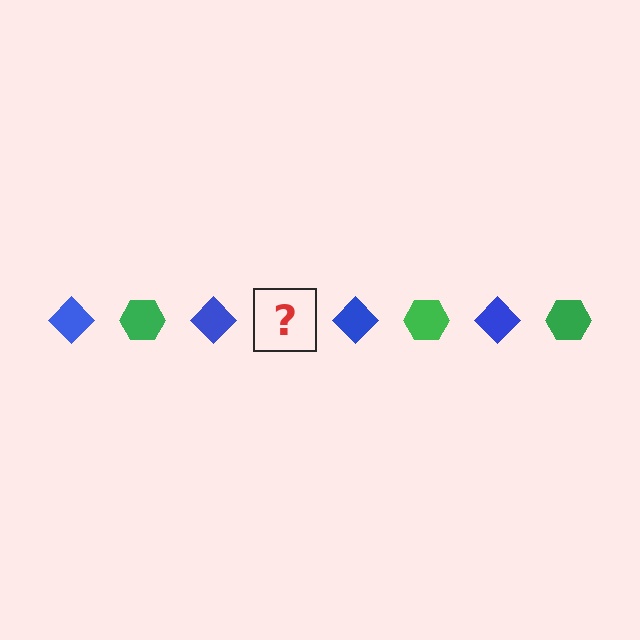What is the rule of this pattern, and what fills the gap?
The rule is that the pattern alternates between blue diamond and green hexagon. The gap should be filled with a green hexagon.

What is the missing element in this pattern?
The missing element is a green hexagon.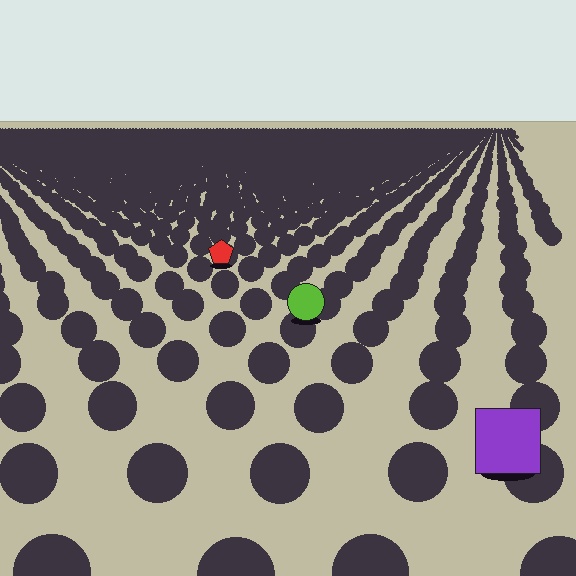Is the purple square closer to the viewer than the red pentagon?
Yes. The purple square is closer — you can tell from the texture gradient: the ground texture is coarser near it.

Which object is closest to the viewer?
The purple square is closest. The texture marks near it are larger and more spread out.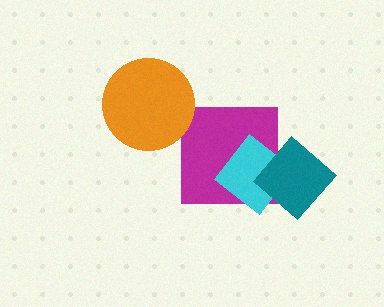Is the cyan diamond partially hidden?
Yes, it is partially covered by another shape.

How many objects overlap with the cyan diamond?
2 objects overlap with the cyan diamond.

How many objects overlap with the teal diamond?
2 objects overlap with the teal diamond.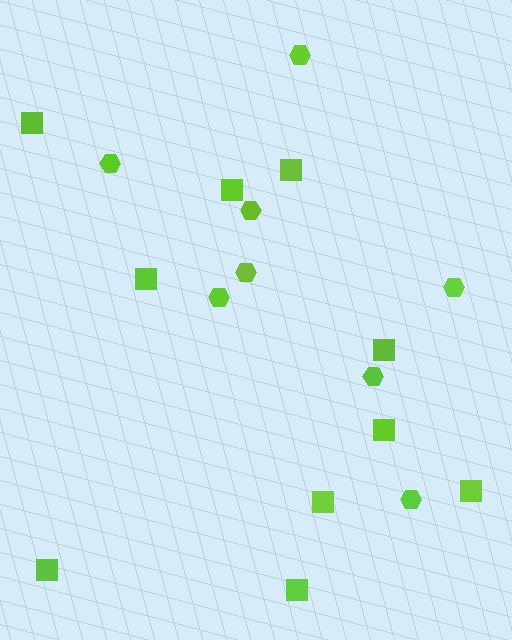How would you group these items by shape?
There are 2 groups: one group of squares (10) and one group of hexagons (8).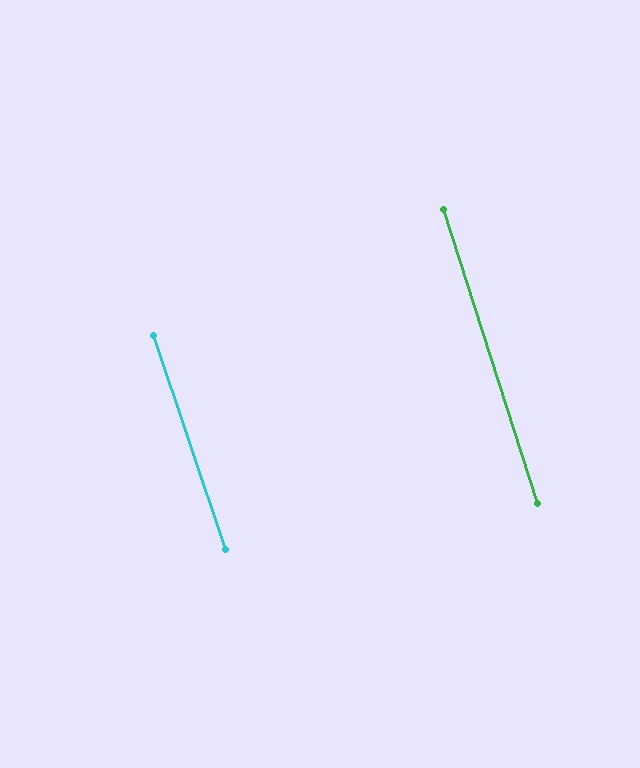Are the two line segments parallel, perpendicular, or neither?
Parallel — their directions differ by only 0.9°.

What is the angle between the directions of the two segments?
Approximately 1 degree.